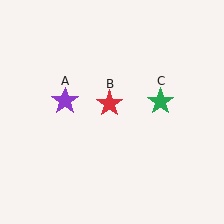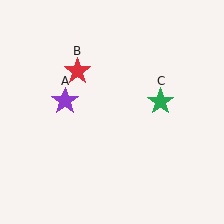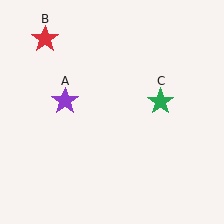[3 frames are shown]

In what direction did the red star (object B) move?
The red star (object B) moved up and to the left.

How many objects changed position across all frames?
1 object changed position: red star (object B).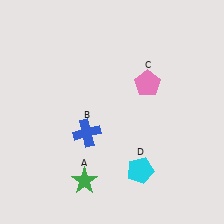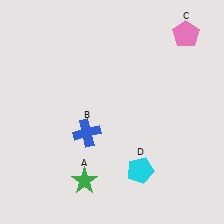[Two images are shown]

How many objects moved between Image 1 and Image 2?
1 object moved between the two images.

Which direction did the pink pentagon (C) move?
The pink pentagon (C) moved up.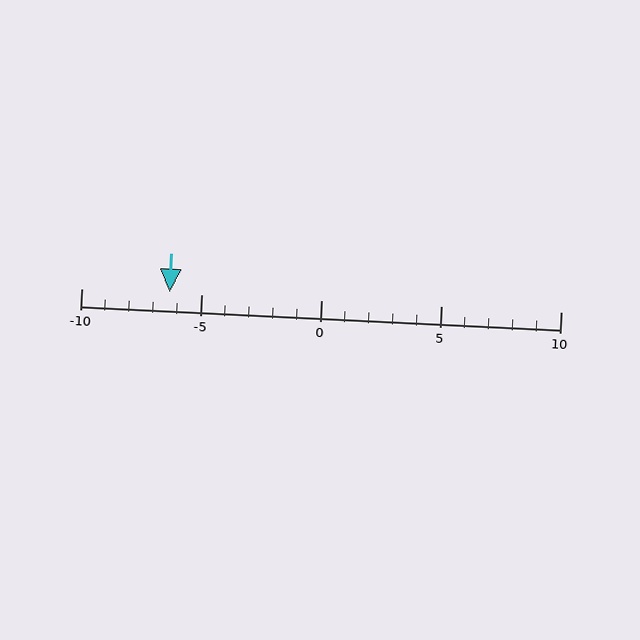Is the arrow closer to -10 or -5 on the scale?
The arrow is closer to -5.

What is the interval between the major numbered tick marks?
The major tick marks are spaced 5 units apart.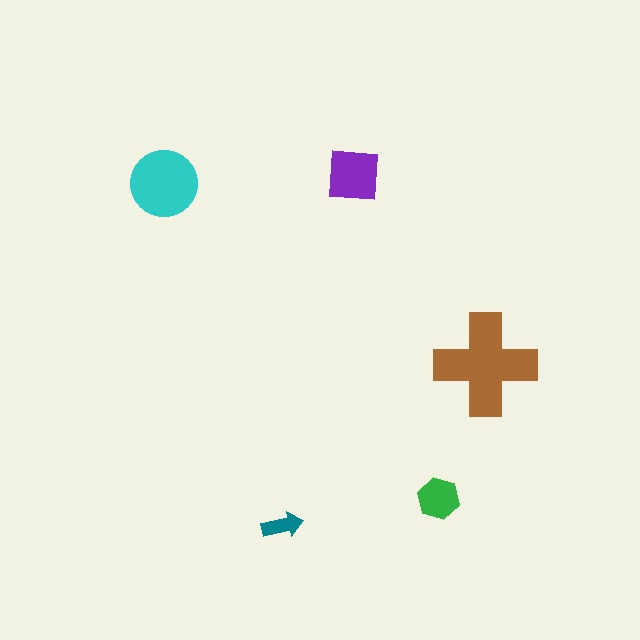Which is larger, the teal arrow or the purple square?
The purple square.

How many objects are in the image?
There are 5 objects in the image.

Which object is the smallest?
The teal arrow.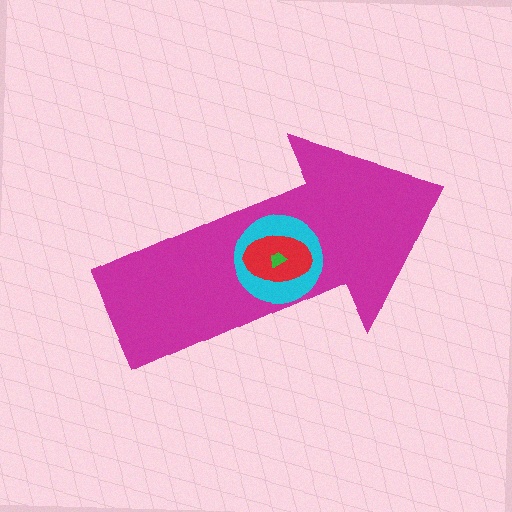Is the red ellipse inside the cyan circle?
Yes.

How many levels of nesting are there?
4.